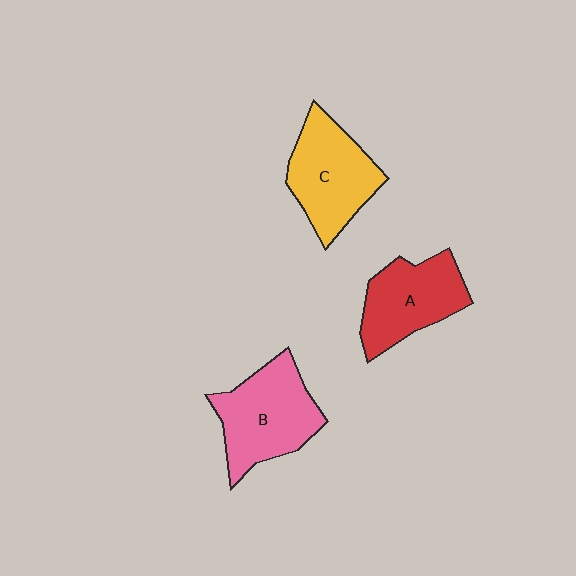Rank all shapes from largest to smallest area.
From largest to smallest: B (pink), C (yellow), A (red).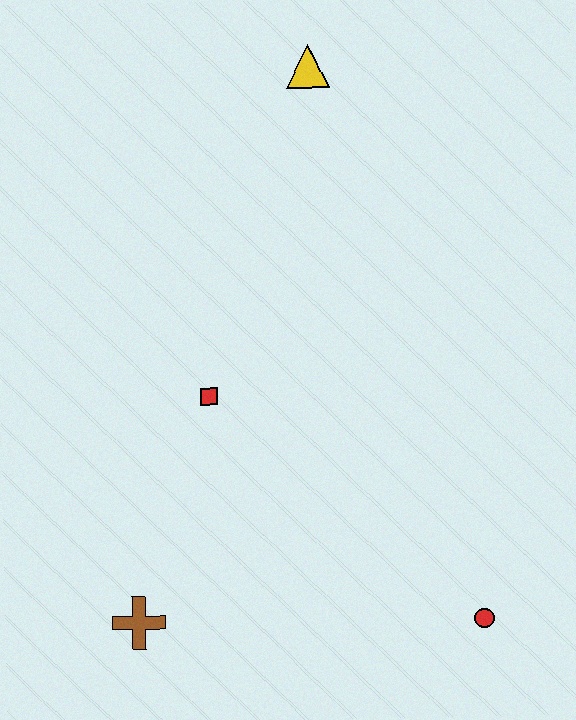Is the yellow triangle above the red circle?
Yes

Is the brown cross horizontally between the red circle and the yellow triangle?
No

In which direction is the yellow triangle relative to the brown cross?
The yellow triangle is above the brown cross.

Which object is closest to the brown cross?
The red square is closest to the brown cross.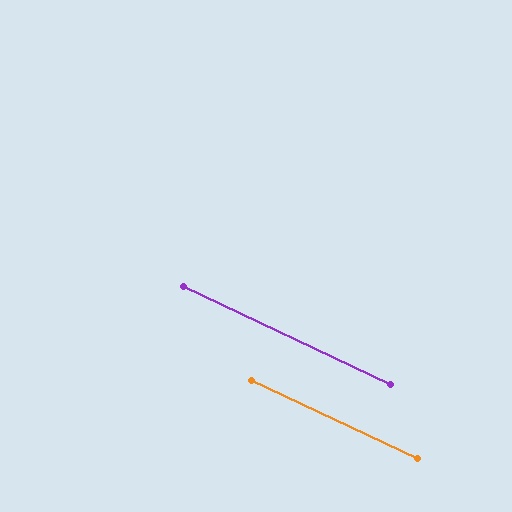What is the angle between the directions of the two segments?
Approximately 0 degrees.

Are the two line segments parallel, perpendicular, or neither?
Parallel — their directions differ by only 0.3°.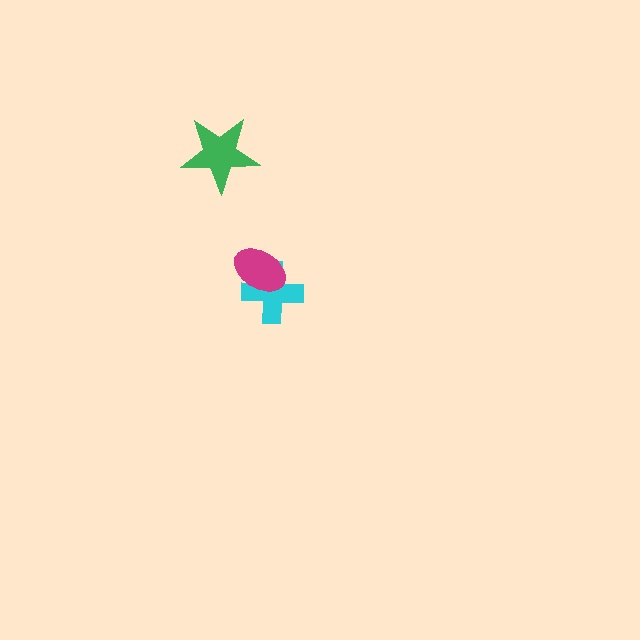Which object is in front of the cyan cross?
The magenta ellipse is in front of the cyan cross.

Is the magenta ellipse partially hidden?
No, no other shape covers it.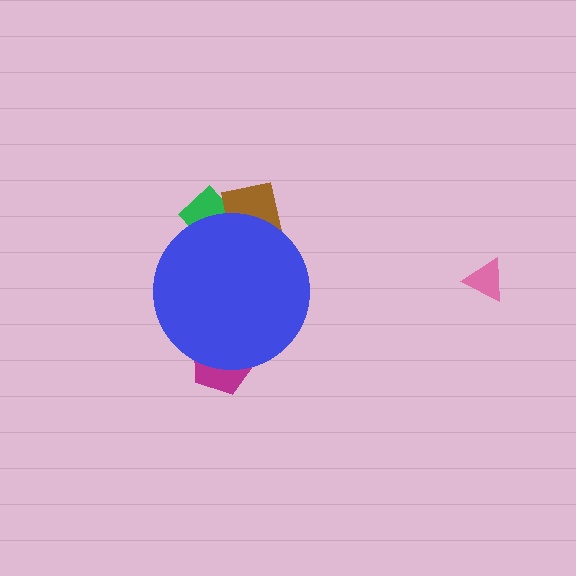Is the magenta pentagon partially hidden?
Yes, the magenta pentagon is partially hidden behind the blue circle.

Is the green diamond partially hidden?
Yes, the green diamond is partially hidden behind the blue circle.